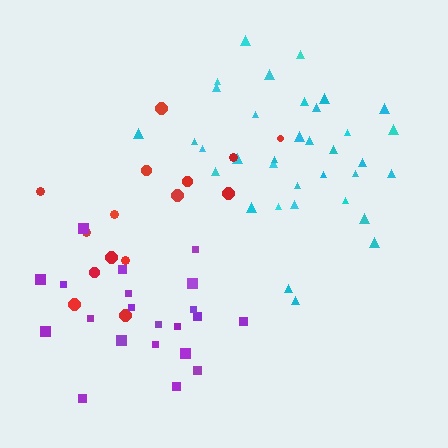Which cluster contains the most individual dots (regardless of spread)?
Cyan (35).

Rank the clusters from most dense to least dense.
cyan, purple, red.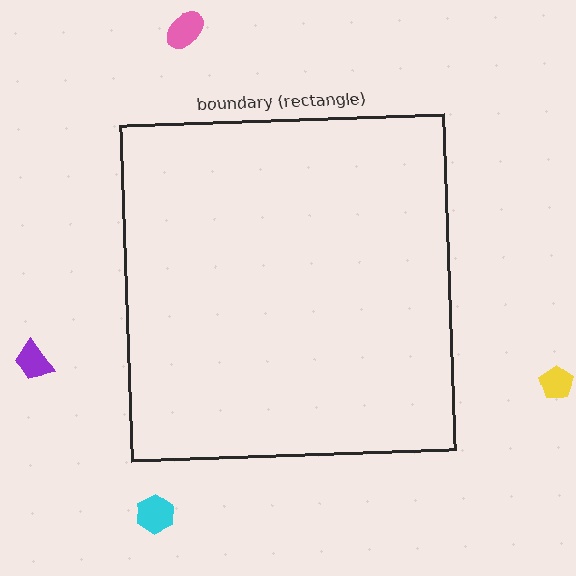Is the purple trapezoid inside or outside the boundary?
Outside.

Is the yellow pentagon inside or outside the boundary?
Outside.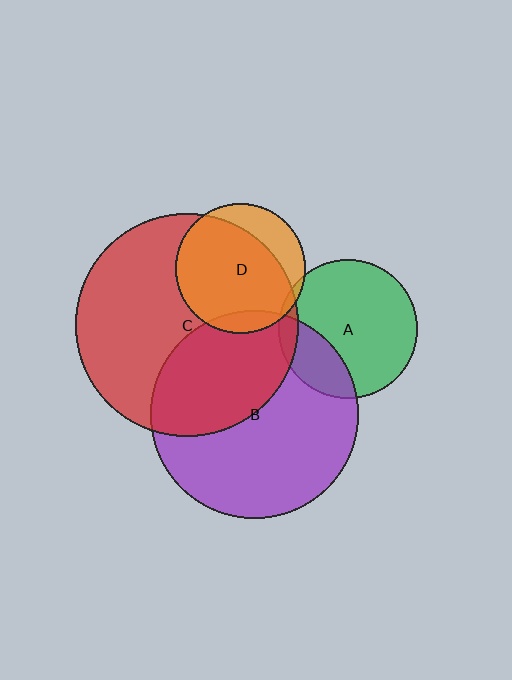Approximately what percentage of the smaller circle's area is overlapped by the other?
Approximately 25%.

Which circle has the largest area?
Circle C (red).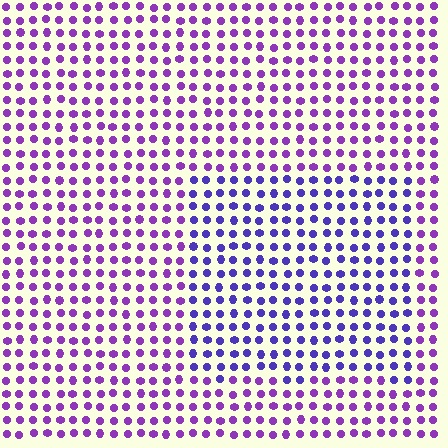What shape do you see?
I see a rectangle.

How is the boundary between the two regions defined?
The boundary is defined purely by a slight shift in hue (about 31 degrees). Spacing, size, and orientation are identical on both sides.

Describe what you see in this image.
The image is filled with small purple elements in a uniform arrangement. A rectangle-shaped region is visible where the elements are tinted to a slightly different hue, forming a subtle color boundary.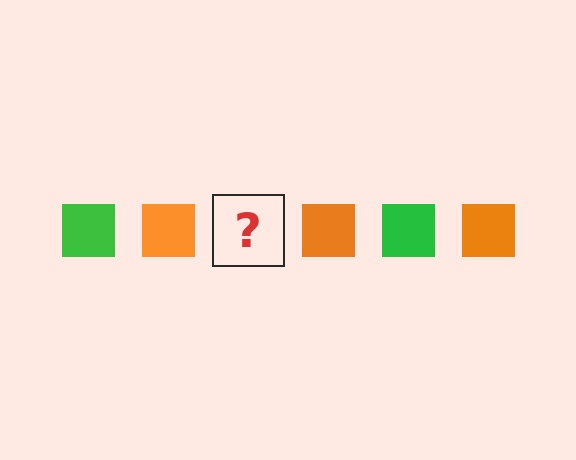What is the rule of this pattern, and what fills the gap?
The rule is that the pattern cycles through green, orange squares. The gap should be filled with a green square.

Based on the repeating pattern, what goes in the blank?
The blank should be a green square.